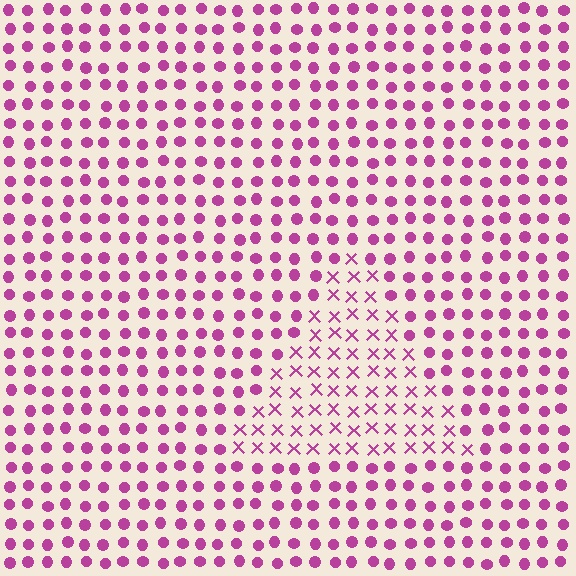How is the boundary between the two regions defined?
The boundary is defined by a change in element shape: X marks inside vs. circles outside. All elements share the same color and spacing.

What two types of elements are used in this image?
The image uses X marks inside the triangle region and circles outside it.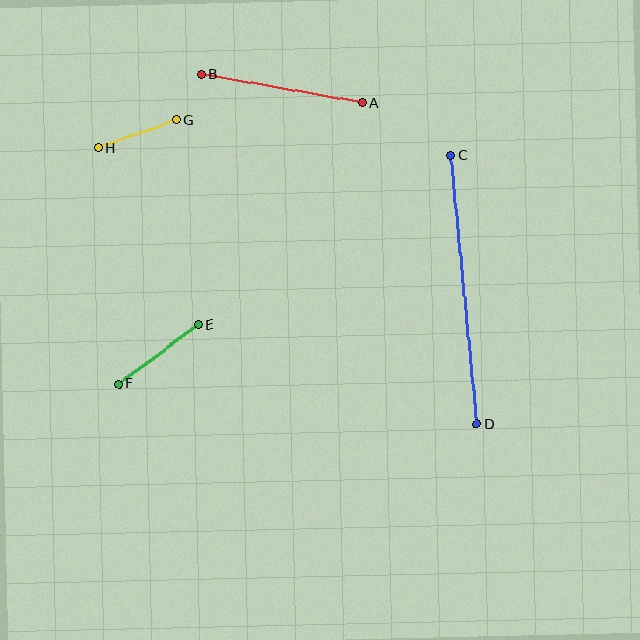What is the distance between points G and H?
The distance is approximately 83 pixels.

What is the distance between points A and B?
The distance is approximately 163 pixels.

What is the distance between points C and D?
The distance is approximately 270 pixels.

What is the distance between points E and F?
The distance is approximately 99 pixels.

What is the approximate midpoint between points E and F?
The midpoint is at approximately (158, 354) pixels.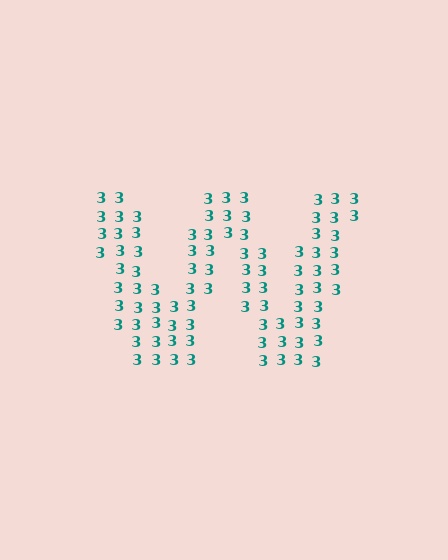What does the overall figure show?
The overall figure shows the letter W.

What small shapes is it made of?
It is made of small digit 3's.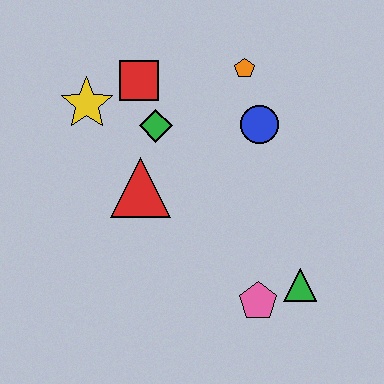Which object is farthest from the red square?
The green triangle is farthest from the red square.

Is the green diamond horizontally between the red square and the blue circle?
Yes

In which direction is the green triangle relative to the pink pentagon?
The green triangle is to the right of the pink pentagon.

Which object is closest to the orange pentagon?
The blue circle is closest to the orange pentagon.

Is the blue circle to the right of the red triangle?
Yes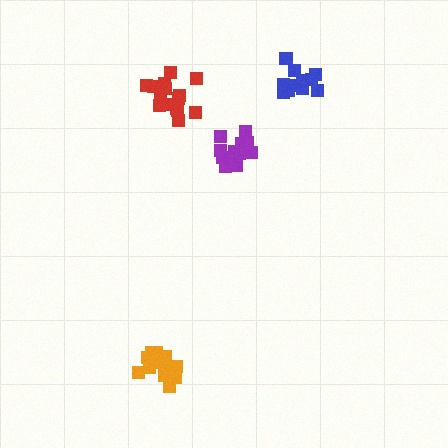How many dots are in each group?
Group 1: 11 dots, Group 2: 14 dots, Group 3: 14 dots, Group 4: 15 dots (54 total).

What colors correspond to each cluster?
The clusters are colored: blue, purple, orange, red.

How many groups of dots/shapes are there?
There are 4 groups.